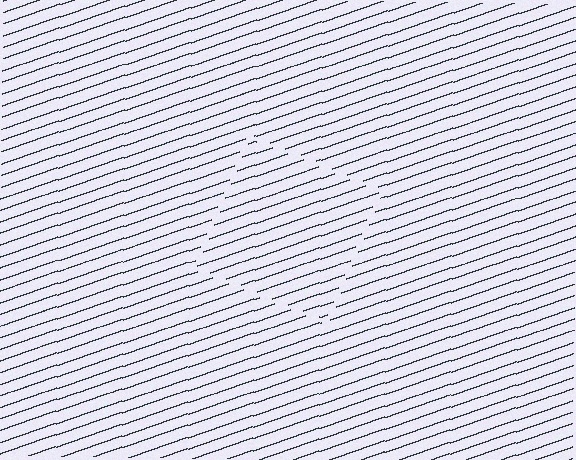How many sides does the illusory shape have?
4 sides — the line-ends trace a square.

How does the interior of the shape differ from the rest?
The interior of the shape contains the same grating, shifted by half a period — the contour is defined by the phase discontinuity where line-ends from the inner and outer gratings abut.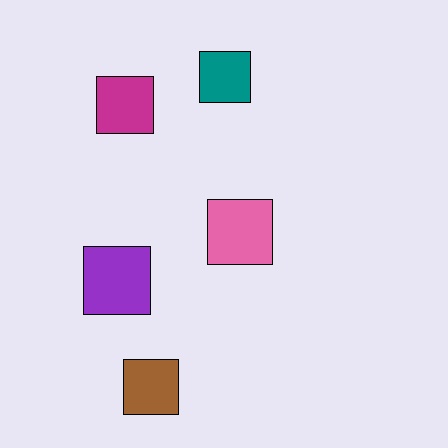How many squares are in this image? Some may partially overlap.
There are 5 squares.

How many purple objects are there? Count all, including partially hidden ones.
There is 1 purple object.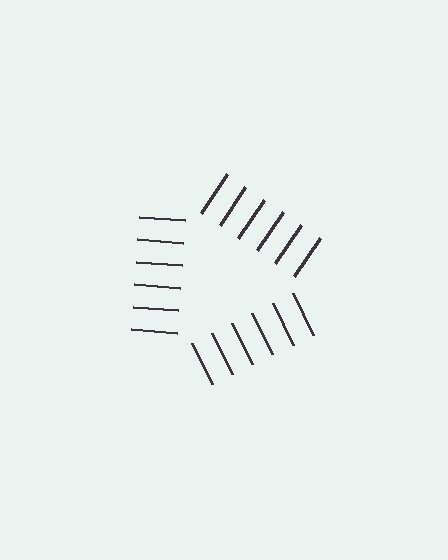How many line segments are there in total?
18 — 6 along each of the 3 edges.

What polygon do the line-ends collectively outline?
An illusory triangle — the line segments terminate on its edges but no continuous stroke is drawn.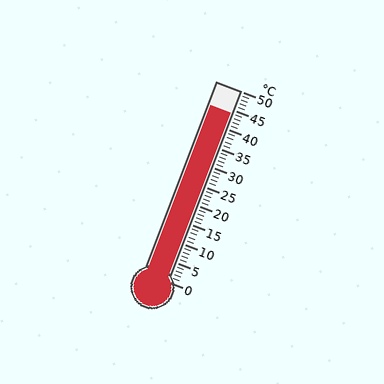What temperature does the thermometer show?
The thermometer shows approximately 44°C.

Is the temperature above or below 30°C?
The temperature is above 30°C.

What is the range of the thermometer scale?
The thermometer scale ranges from 0°C to 50°C.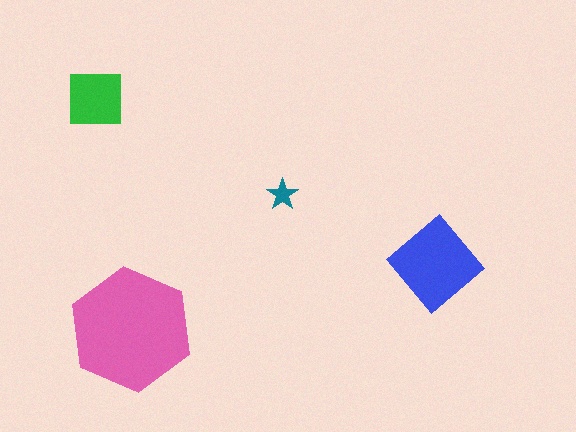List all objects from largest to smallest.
The pink hexagon, the blue diamond, the green square, the teal star.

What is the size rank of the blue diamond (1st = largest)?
2nd.